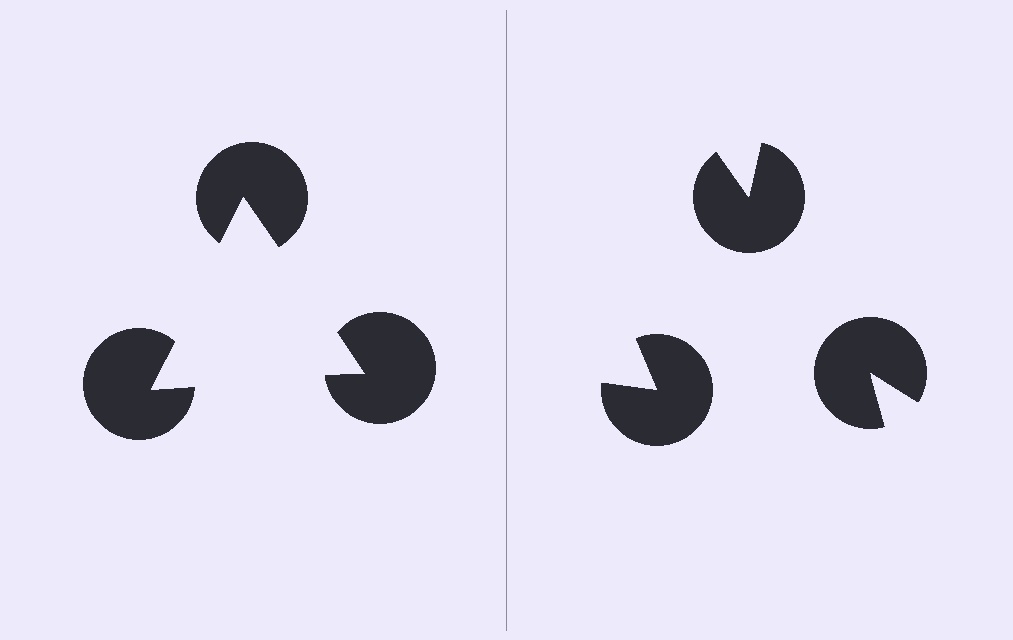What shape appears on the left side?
An illusory triangle.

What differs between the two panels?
The pac-man discs are positioned identically on both sides; only the wedge orientations differ. On the left they align to a triangle; on the right they are misaligned.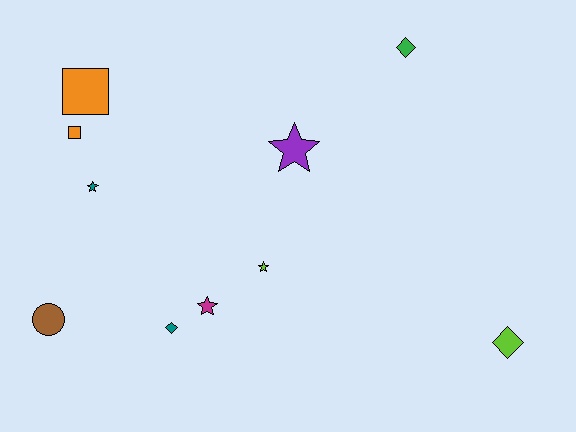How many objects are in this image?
There are 10 objects.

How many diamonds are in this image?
There are 3 diamonds.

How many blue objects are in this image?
There are no blue objects.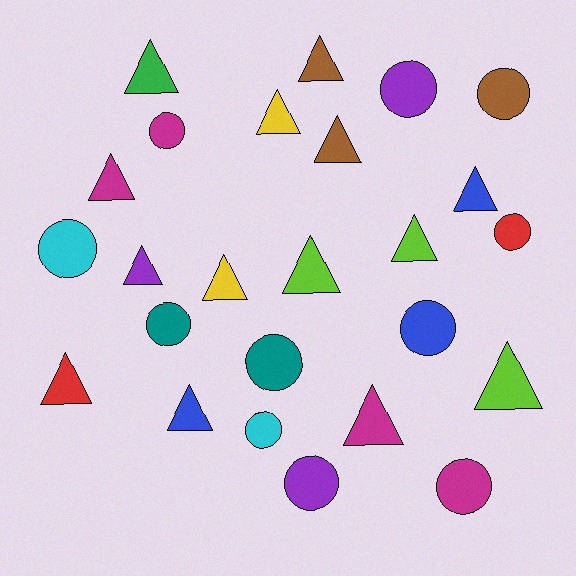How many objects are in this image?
There are 25 objects.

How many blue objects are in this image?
There are 3 blue objects.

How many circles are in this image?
There are 11 circles.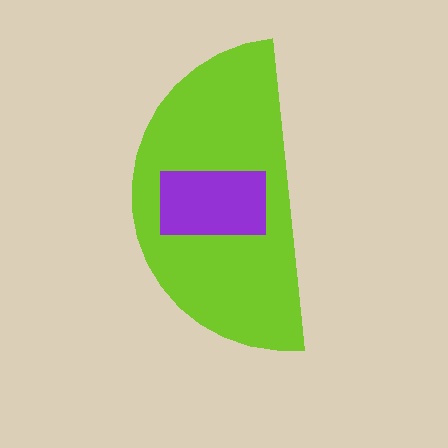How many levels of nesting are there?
2.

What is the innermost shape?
The purple rectangle.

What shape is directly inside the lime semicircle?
The purple rectangle.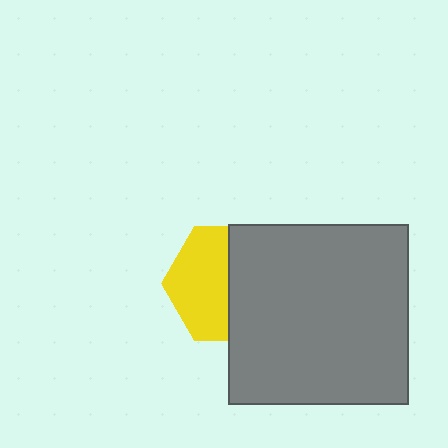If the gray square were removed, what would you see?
You would see the complete yellow hexagon.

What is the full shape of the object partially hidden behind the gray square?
The partially hidden object is a yellow hexagon.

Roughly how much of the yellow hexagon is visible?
About half of it is visible (roughly 50%).